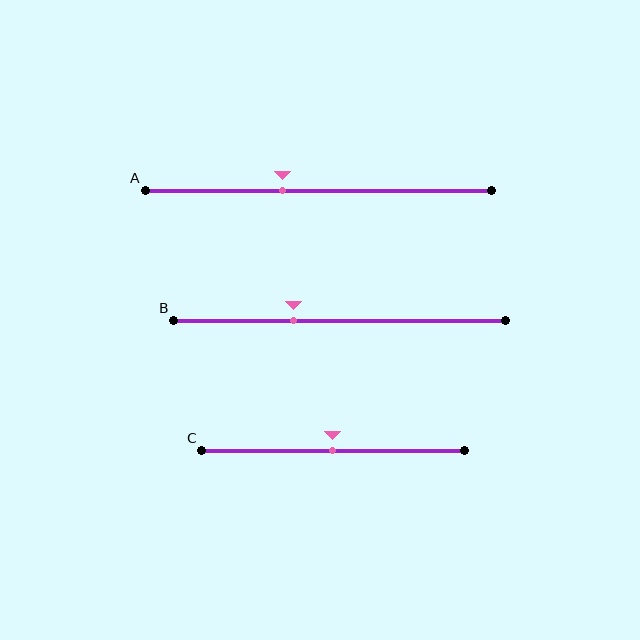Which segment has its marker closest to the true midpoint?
Segment C has its marker closest to the true midpoint.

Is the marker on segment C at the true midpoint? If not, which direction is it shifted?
Yes, the marker on segment C is at the true midpoint.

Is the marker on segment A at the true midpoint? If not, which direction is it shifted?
No, the marker on segment A is shifted to the left by about 10% of the segment length.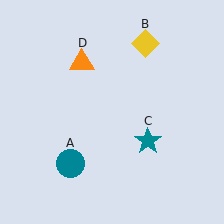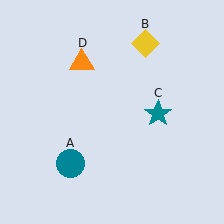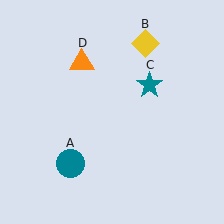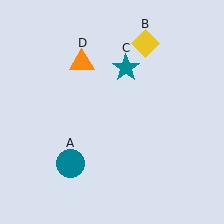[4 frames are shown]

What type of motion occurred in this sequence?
The teal star (object C) rotated counterclockwise around the center of the scene.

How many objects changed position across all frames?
1 object changed position: teal star (object C).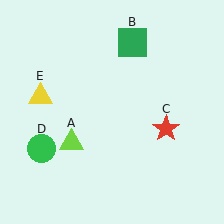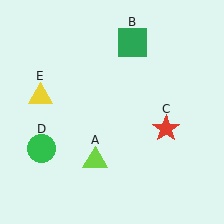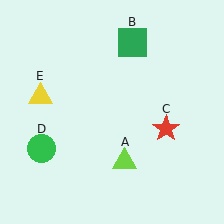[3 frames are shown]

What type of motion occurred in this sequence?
The lime triangle (object A) rotated counterclockwise around the center of the scene.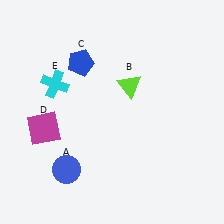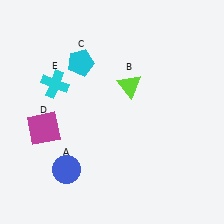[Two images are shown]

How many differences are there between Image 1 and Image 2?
There is 1 difference between the two images.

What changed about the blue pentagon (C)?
In Image 1, C is blue. In Image 2, it changed to cyan.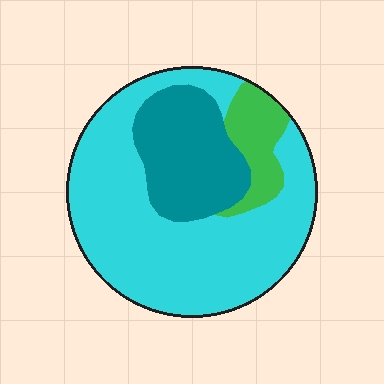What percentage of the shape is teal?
Teal covers around 25% of the shape.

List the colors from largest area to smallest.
From largest to smallest: cyan, teal, green.